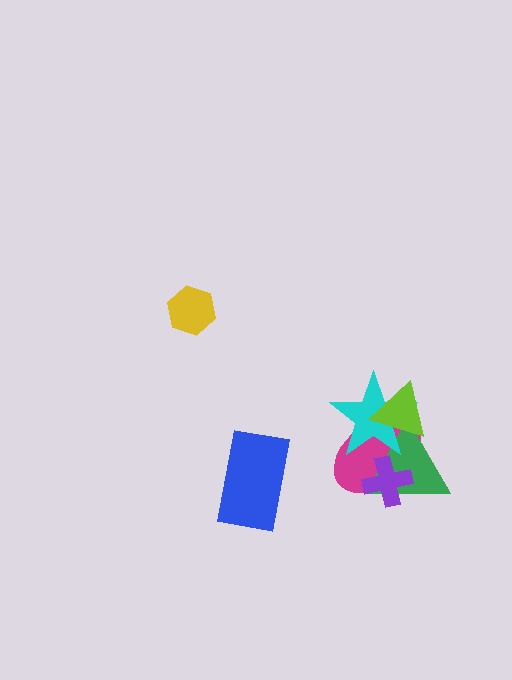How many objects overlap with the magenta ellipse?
4 objects overlap with the magenta ellipse.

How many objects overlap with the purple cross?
2 objects overlap with the purple cross.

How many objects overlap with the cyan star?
3 objects overlap with the cyan star.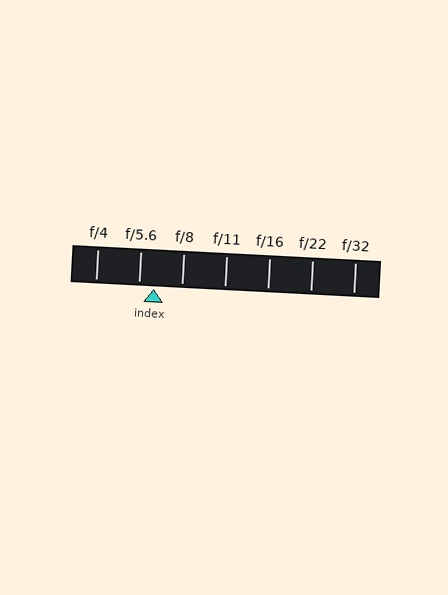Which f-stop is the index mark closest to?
The index mark is closest to f/5.6.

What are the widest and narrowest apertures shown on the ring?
The widest aperture shown is f/4 and the narrowest is f/32.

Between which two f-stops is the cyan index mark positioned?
The index mark is between f/5.6 and f/8.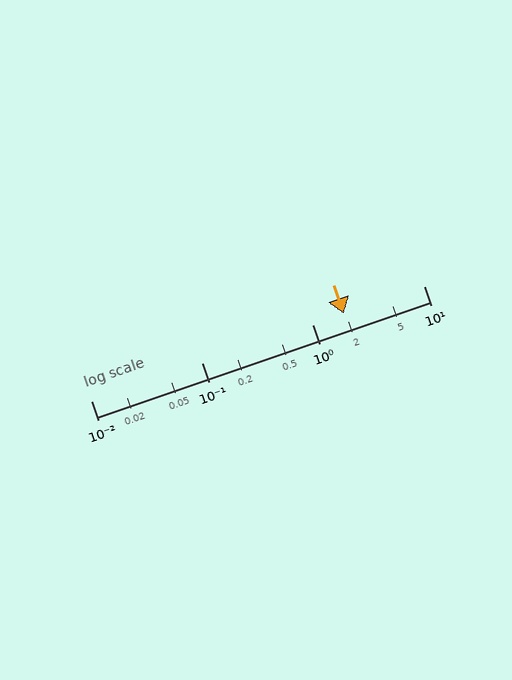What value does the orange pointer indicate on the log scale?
The pointer indicates approximately 1.9.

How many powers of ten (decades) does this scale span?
The scale spans 3 decades, from 0.01 to 10.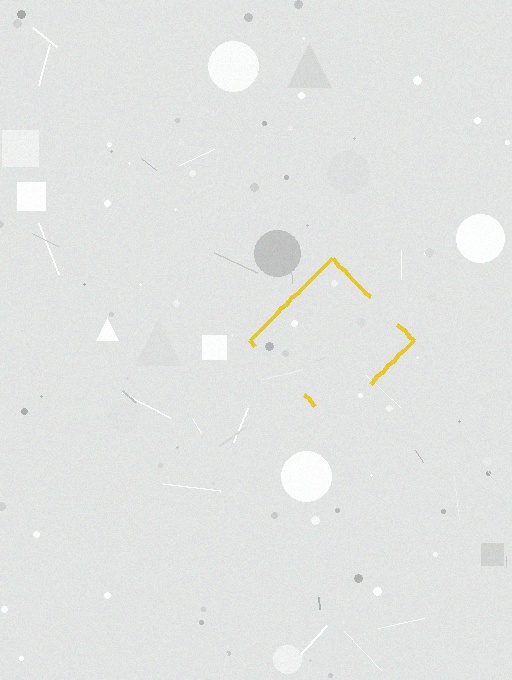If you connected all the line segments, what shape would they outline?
They would outline a diamond.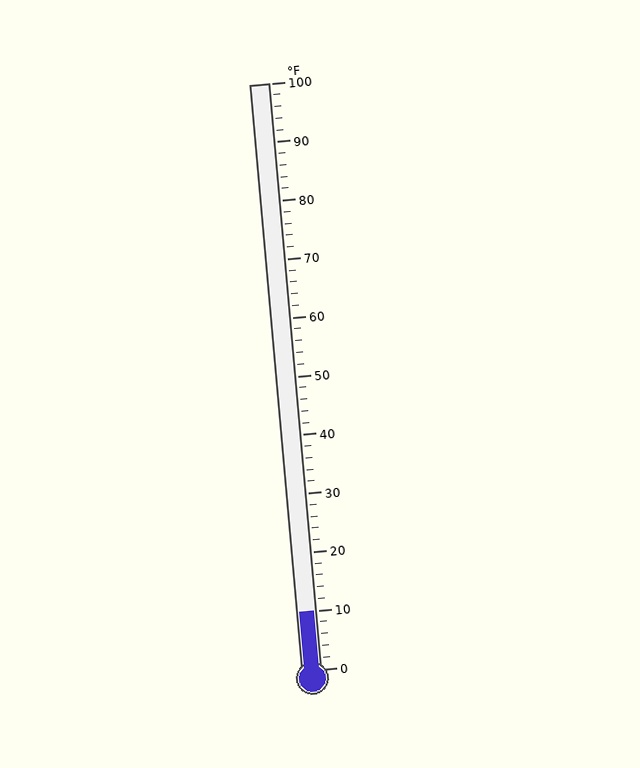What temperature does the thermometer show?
The thermometer shows approximately 10°F.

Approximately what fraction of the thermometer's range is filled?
The thermometer is filled to approximately 10% of its range.